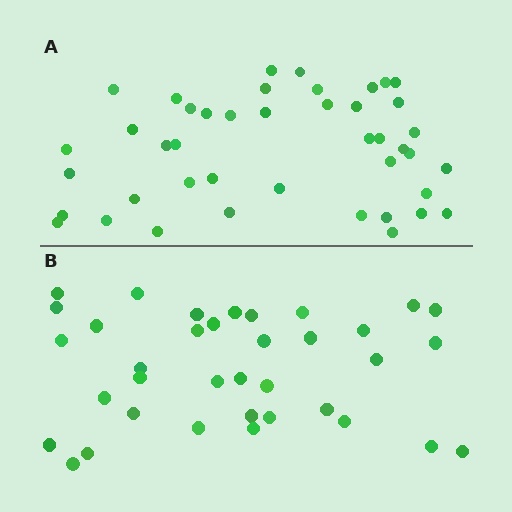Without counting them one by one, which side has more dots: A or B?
Region A (the top region) has more dots.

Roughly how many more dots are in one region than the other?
Region A has roughly 8 or so more dots than region B.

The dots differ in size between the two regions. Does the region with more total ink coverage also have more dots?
No. Region B has more total ink coverage because its dots are larger, but region A actually contains more individual dots. Total area can be misleading — the number of items is what matters here.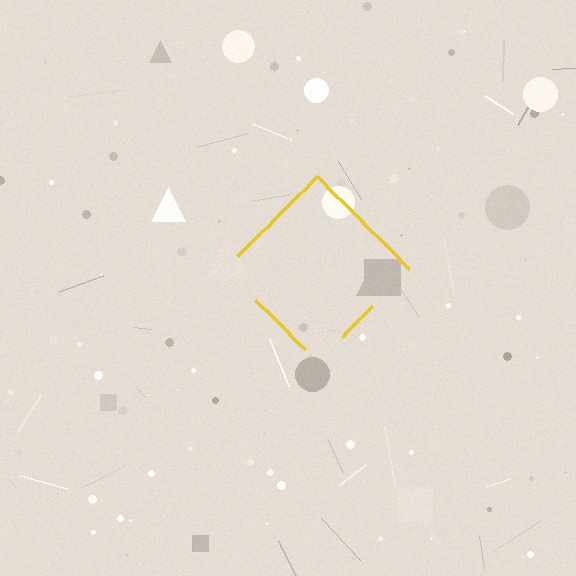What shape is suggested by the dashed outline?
The dashed outline suggests a diamond.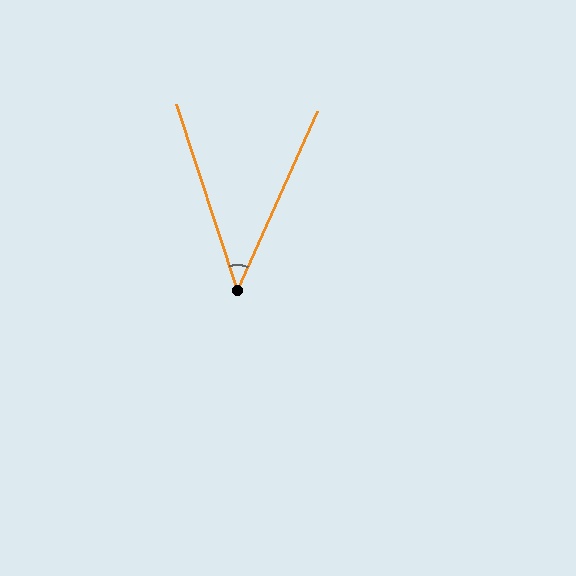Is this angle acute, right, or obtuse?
It is acute.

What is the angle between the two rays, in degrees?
Approximately 42 degrees.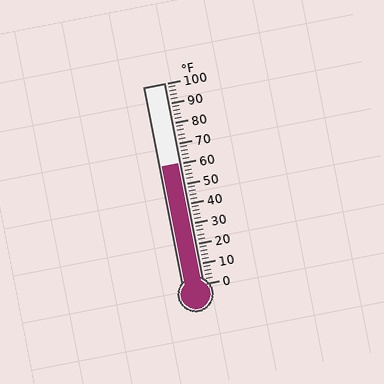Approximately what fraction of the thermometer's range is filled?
The thermometer is filled to approximately 60% of its range.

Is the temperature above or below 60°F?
The temperature is at 60°F.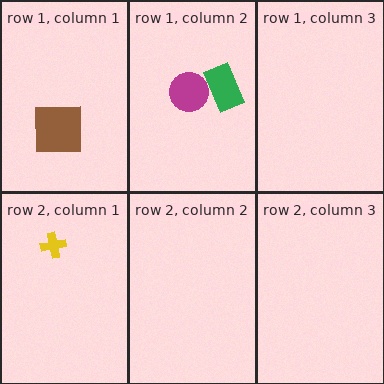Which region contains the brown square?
The row 1, column 1 region.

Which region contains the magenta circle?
The row 1, column 2 region.